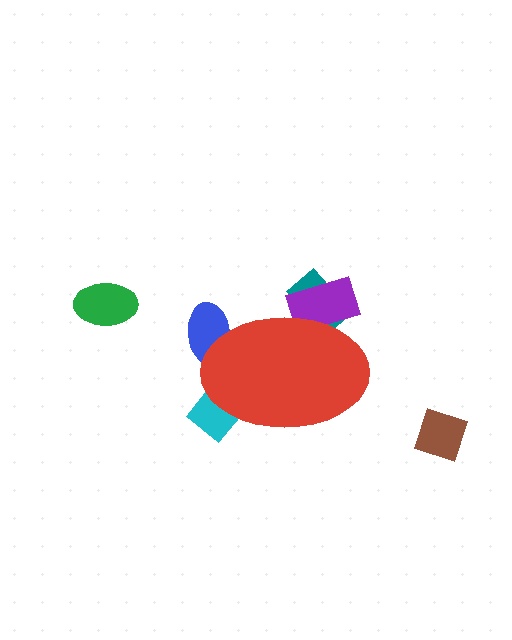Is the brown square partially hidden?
No, the brown square is fully visible.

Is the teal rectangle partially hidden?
Yes, the teal rectangle is partially hidden behind the red ellipse.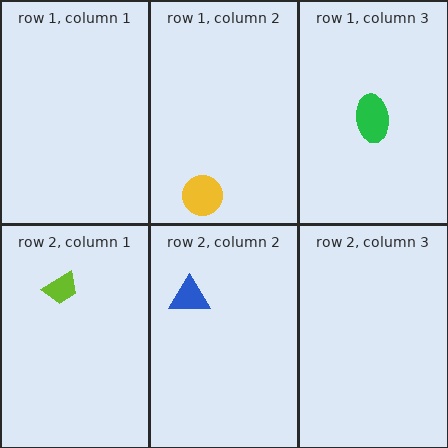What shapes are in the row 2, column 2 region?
The blue triangle.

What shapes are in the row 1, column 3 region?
The green ellipse.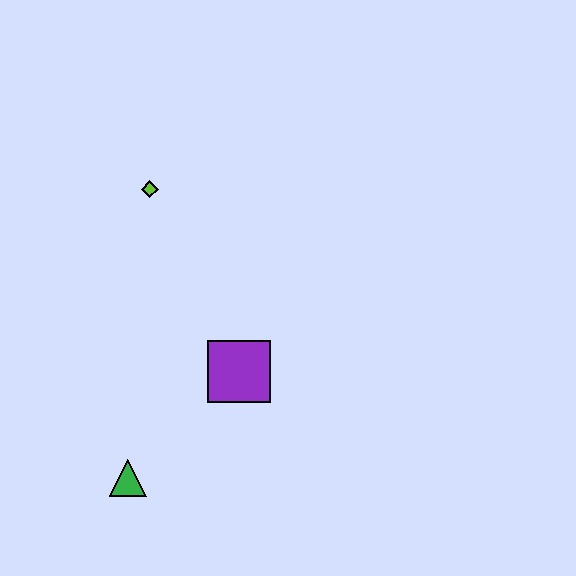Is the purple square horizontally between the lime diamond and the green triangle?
No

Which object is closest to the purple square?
The green triangle is closest to the purple square.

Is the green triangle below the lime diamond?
Yes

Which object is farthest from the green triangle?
The lime diamond is farthest from the green triangle.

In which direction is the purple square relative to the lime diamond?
The purple square is below the lime diamond.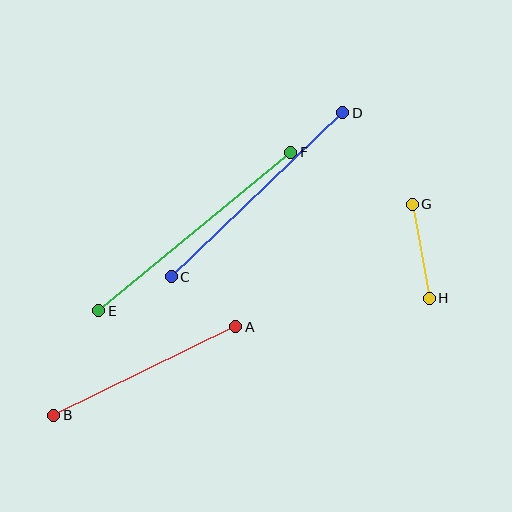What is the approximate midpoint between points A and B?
The midpoint is at approximately (145, 371) pixels.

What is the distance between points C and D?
The distance is approximately 237 pixels.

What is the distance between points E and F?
The distance is approximately 249 pixels.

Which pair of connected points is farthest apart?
Points E and F are farthest apart.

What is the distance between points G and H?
The distance is approximately 96 pixels.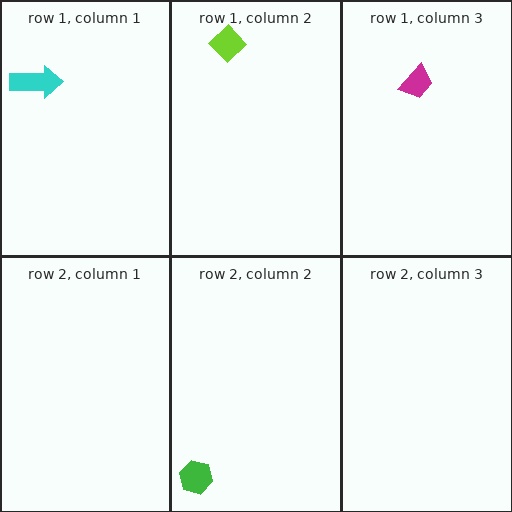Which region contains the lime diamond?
The row 1, column 2 region.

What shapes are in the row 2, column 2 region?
The green hexagon.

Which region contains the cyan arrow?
The row 1, column 1 region.